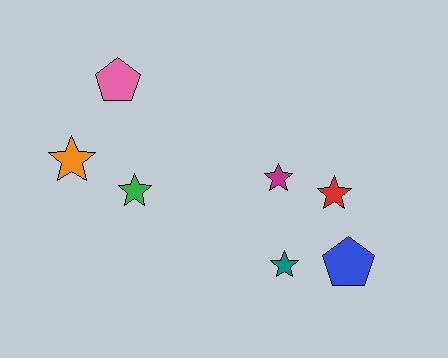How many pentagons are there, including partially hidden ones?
There are 2 pentagons.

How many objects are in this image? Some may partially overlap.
There are 7 objects.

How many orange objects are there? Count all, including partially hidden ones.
There is 1 orange object.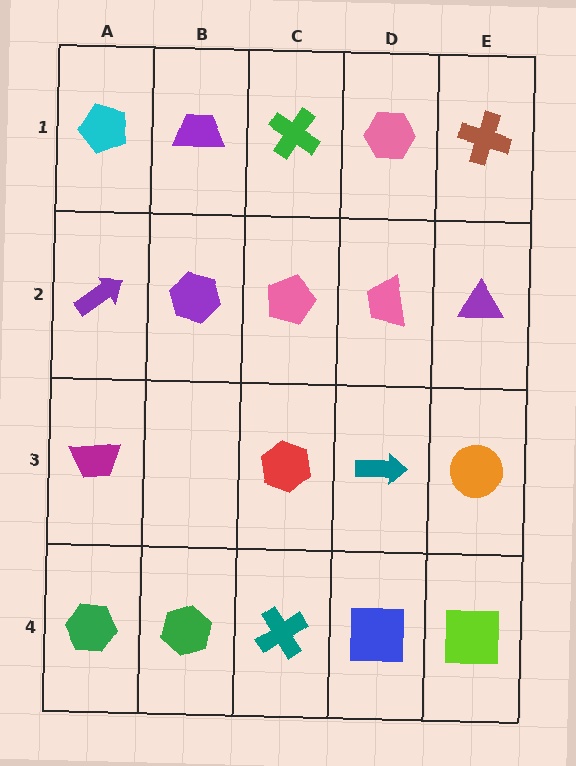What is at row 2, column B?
A purple hexagon.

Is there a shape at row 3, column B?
No, that cell is empty.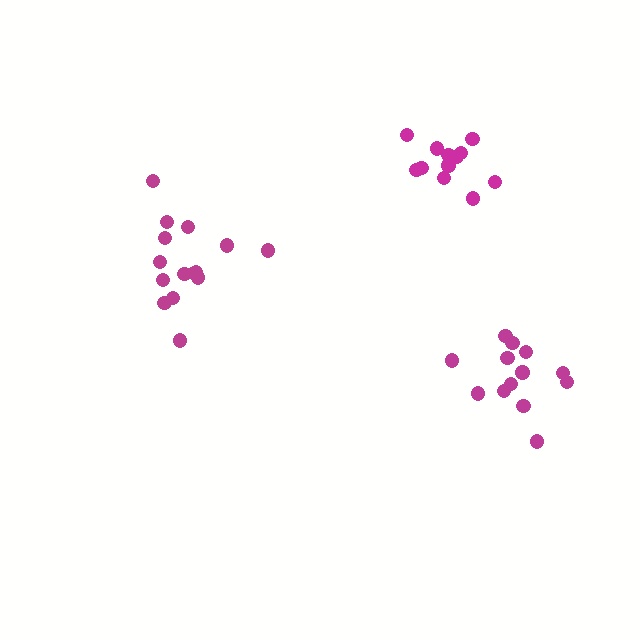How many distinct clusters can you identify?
There are 3 distinct clusters.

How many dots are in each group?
Group 1: 15 dots, Group 2: 13 dots, Group 3: 12 dots (40 total).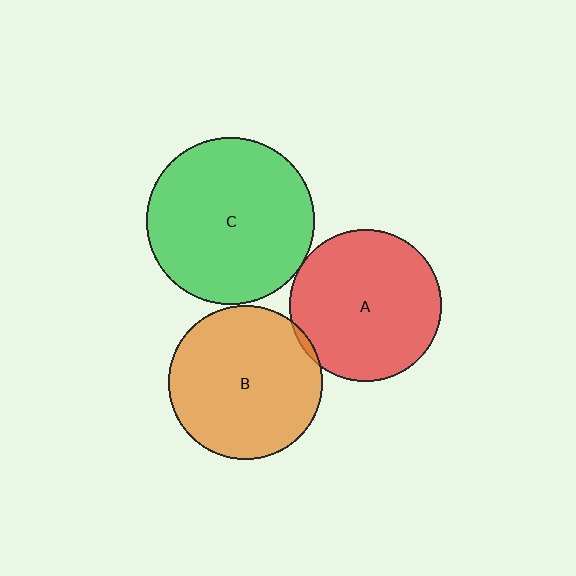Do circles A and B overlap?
Yes.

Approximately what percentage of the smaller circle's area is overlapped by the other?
Approximately 5%.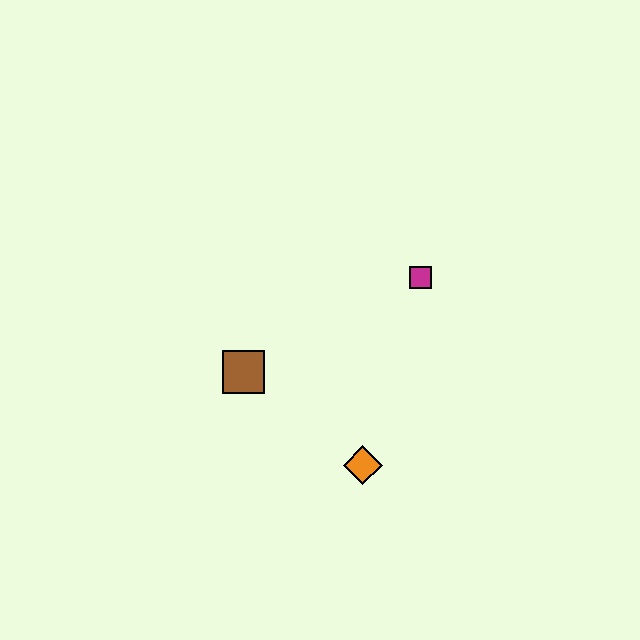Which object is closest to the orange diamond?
The brown square is closest to the orange diamond.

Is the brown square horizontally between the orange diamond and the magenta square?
No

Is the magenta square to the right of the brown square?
Yes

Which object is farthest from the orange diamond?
The magenta square is farthest from the orange diamond.